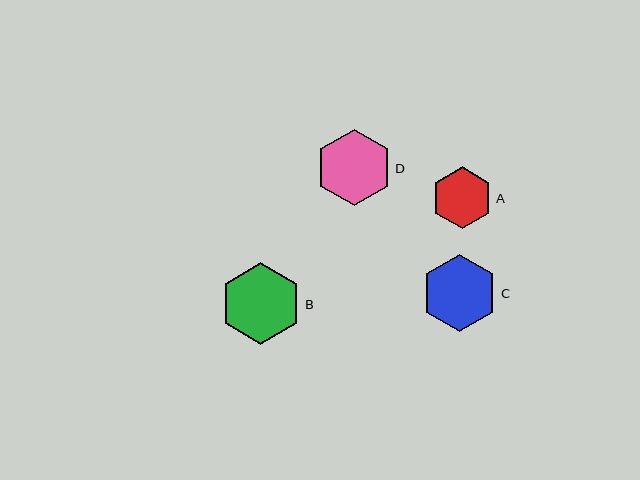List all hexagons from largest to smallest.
From largest to smallest: B, C, D, A.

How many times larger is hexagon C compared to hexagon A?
Hexagon C is approximately 1.2 times the size of hexagon A.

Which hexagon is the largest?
Hexagon B is the largest with a size of approximately 82 pixels.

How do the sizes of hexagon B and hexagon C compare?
Hexagon B and hexagon C are approximately the same size.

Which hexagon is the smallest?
Hexagon A is the smallest with a size of approximately 62 pixels.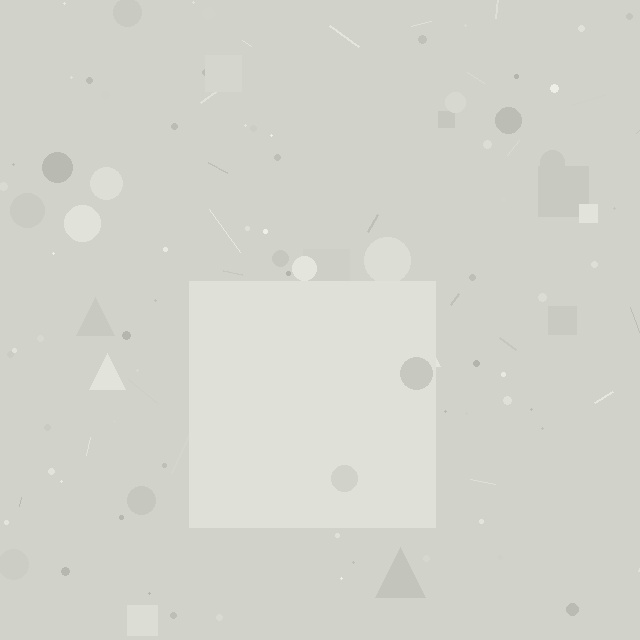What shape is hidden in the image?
A square is hidden in the image.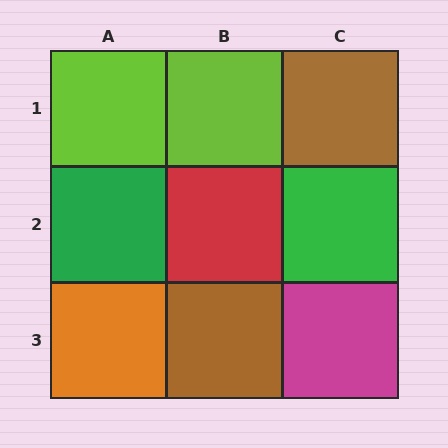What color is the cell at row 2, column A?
Green.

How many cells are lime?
2 cells are lime.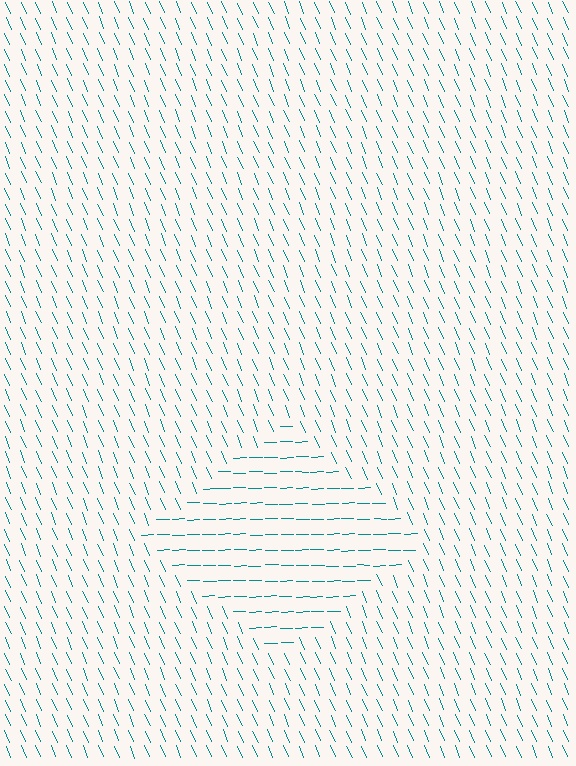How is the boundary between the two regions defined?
The boundary is defined purely by a change in line orientation (approximately 69 degrees difference). All lines are the same color and thickness.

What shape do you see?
I see a diamond.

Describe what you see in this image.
The image is filled with small teal line segments. A diamond region in the image has lines oriented differently from the surrounding lines, creating a visible texture boundary.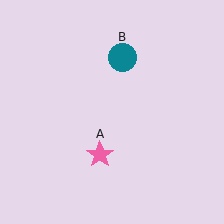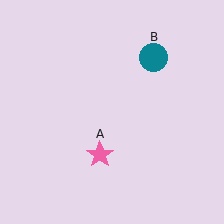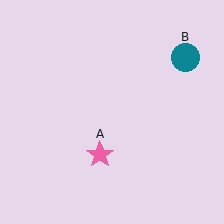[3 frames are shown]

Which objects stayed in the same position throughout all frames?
Pink star (object A) remained stationary.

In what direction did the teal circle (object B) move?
The teal circle (object B) moved right.